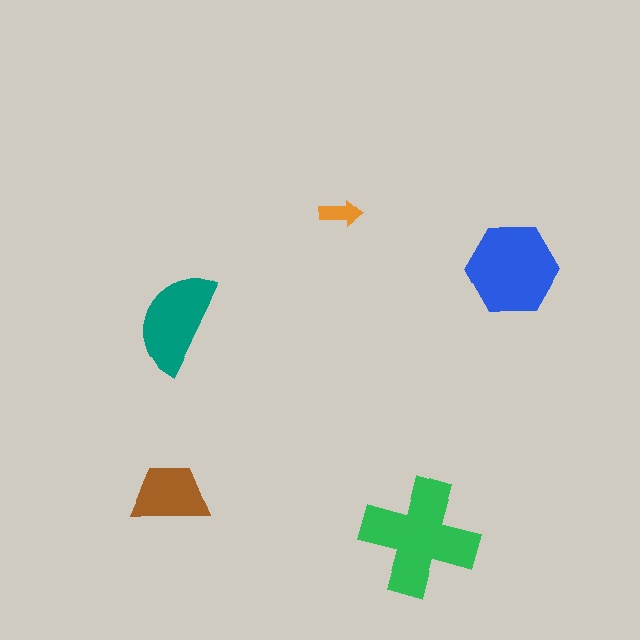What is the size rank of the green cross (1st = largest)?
1st.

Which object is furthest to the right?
The blue hexagon is rightmost.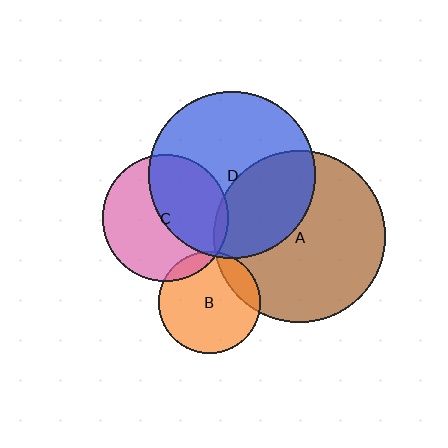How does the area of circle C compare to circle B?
Approximately 1.6 times.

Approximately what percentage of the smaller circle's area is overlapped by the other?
Approximately 15%.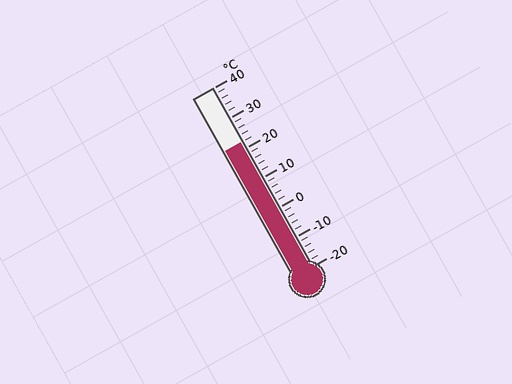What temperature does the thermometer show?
The thermometer shows approximately 22°C.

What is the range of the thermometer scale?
The thermometer scale ranges from -20°C to 40°C.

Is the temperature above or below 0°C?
The temperature is above 0°C.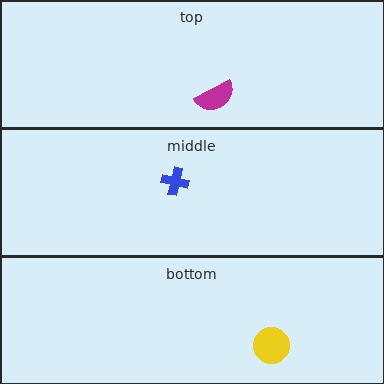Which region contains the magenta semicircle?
The top region.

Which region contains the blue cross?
The middle region.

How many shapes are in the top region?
1.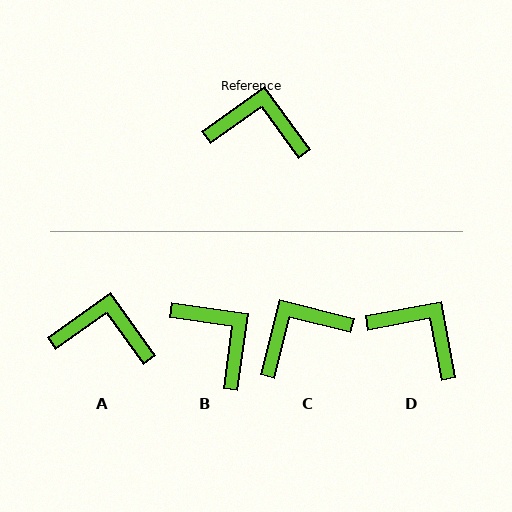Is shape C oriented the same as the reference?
No, it is off by about 40 degrees.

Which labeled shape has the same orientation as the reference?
A.